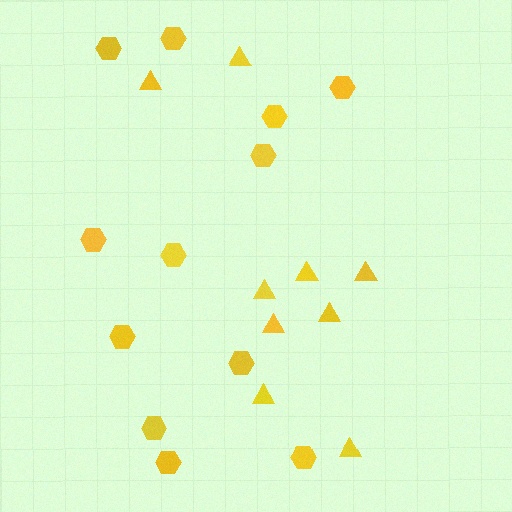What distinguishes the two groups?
There are 2 groups: one group of hexagons (12) and one group of triangles (9).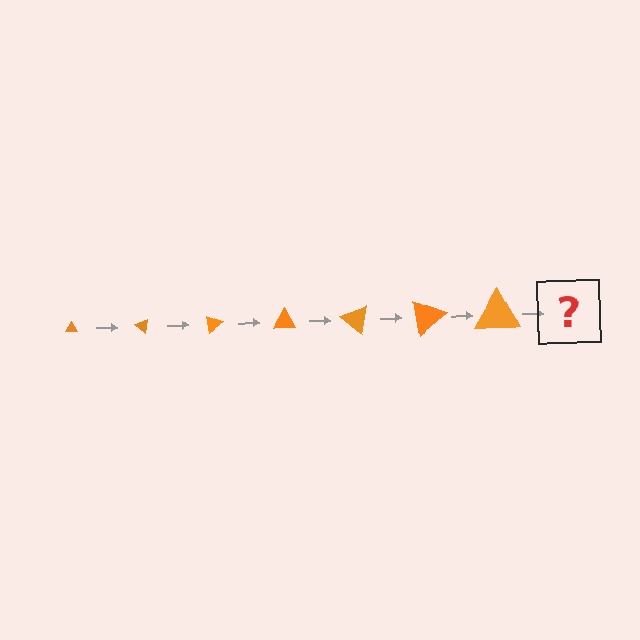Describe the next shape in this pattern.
It should be a triangle, larger than the previous one and rotated 280 degrees from the start.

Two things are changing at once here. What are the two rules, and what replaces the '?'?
The two rules are that the triangle grows larger each step and it rotates 40 degrees each step. The '?' should be a triangle, larger than the previous one and rotated 280 degrees from the start.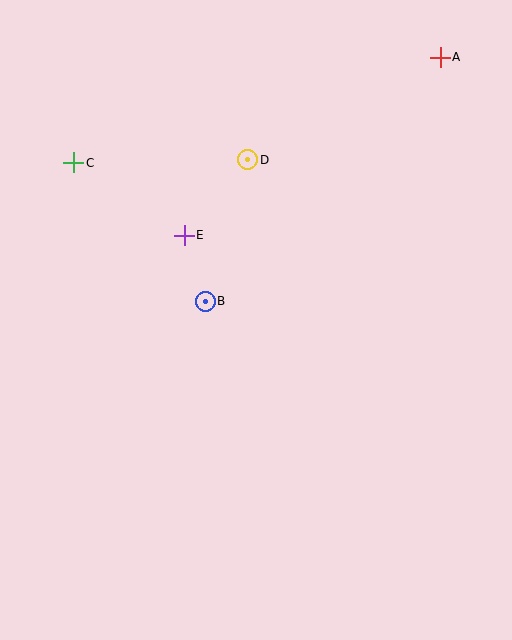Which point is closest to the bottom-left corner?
Point B is closest to the bottom-left corner.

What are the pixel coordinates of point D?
Point D is at (248, 160).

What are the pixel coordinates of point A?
Point A is at (440, 57).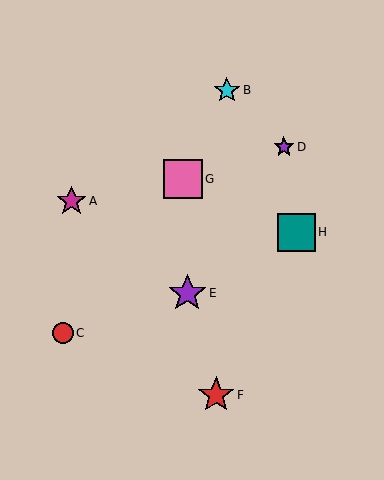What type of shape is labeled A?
Shape A is a magenta star.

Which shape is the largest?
The pink square (labeled G) is the largest.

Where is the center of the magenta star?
The center of the magenta star is at (71, 201).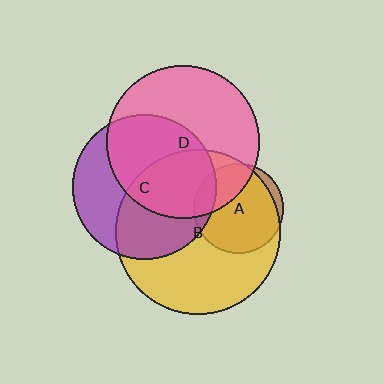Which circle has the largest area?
Circle B (yellow).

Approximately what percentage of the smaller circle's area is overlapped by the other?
Approximately 50%.